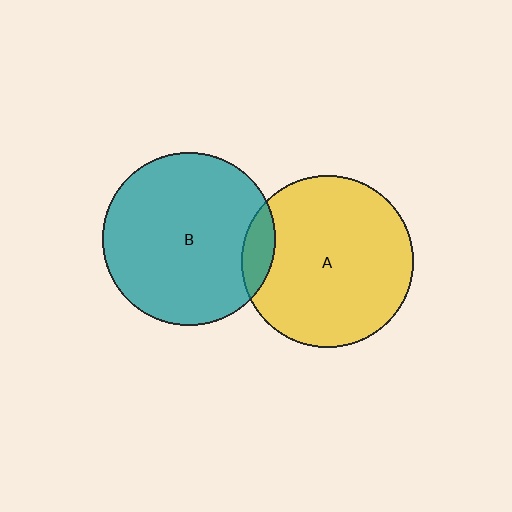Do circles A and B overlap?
Yes.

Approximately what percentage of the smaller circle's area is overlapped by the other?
Approximately 10%.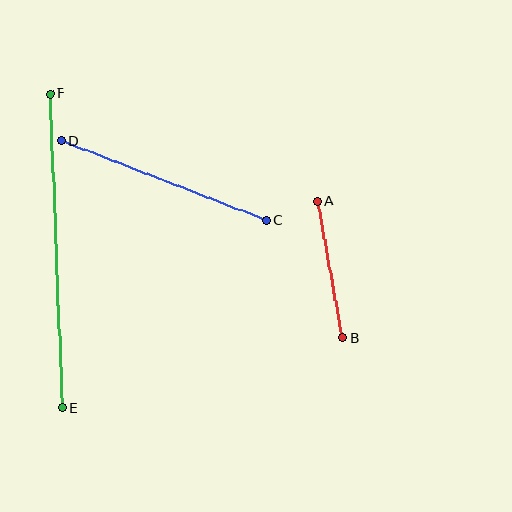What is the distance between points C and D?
The distance is approximately 220 pixels.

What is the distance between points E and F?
The distance is approximately 315 pixels.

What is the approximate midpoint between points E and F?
The midpoint is at approximately (56, 251) pixels.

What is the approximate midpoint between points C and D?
The midpoint is at approximately (164, 181) pixels.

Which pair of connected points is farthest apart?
Points E and F are farthest apart.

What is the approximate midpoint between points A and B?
The midpoint is at approximately (330, 270) pixels.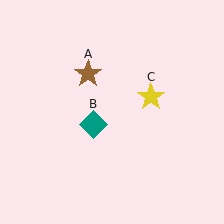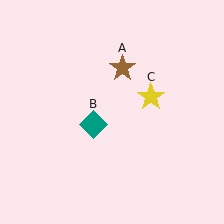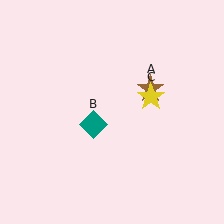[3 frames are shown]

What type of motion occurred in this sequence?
The brown star (object A) rotated clockwise around the center of the scene.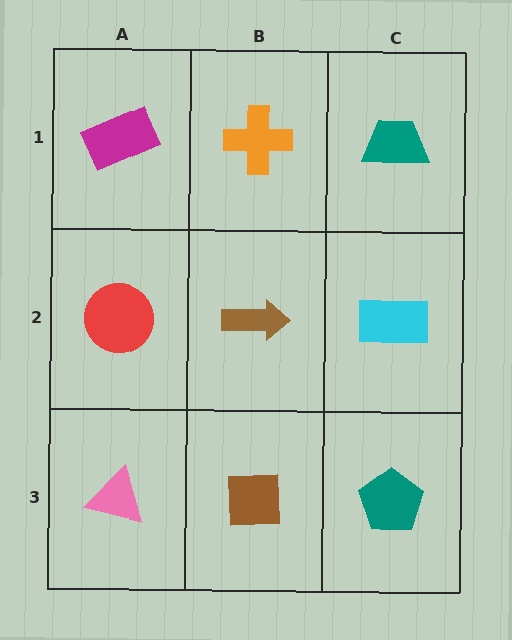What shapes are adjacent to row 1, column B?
A brown arrow (row 2, column B), a magenta rectangle (row 1, column A), a teal trapezoid (row 1, column C).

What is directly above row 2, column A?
A magenta rectangle.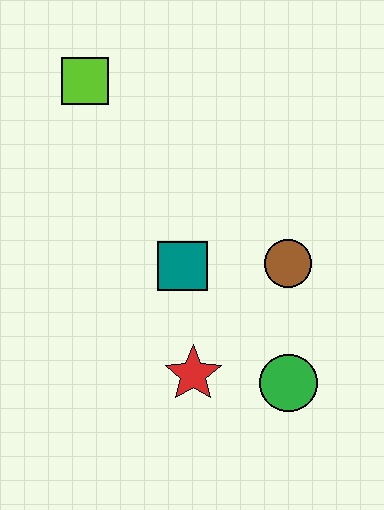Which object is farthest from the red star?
The lime square is farthest from the red star.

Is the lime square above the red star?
Yes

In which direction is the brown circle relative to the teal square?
The brown circle is to the right of the teal square.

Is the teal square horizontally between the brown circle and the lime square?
Yes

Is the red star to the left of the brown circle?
Yes